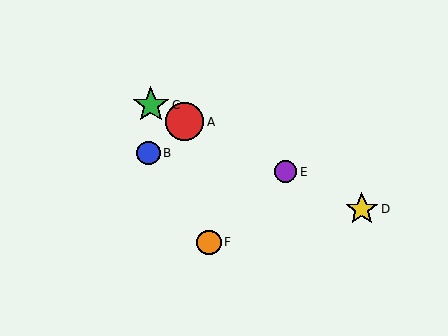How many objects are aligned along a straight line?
4 objects (A, C, D, E) are aligned along a straight line.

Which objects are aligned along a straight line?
Objects A, C, D, E are aligned along a straight line.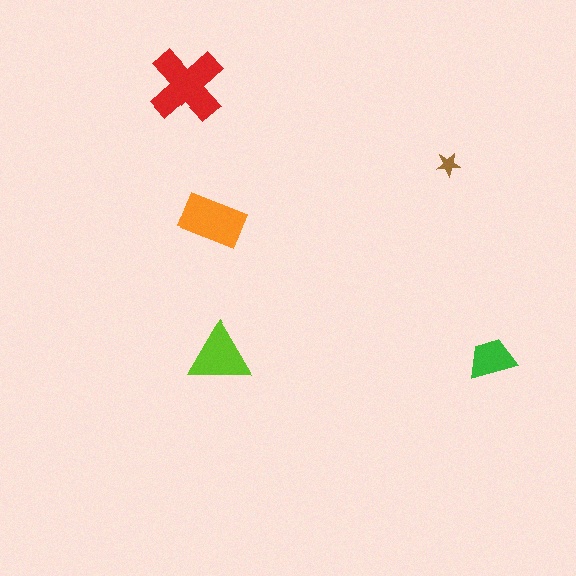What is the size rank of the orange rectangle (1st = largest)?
2nd.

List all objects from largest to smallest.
The red cross, the orange rectangle, the lime triangle, the green trapezoid, the brown star.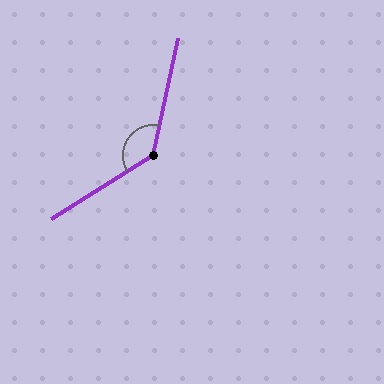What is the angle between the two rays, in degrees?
Approximately 134 degrees.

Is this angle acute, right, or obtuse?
It is obtuse.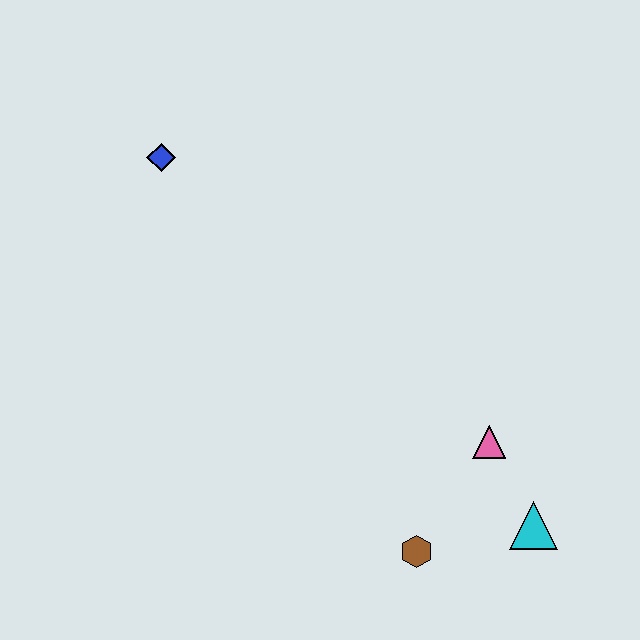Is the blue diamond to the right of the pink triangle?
No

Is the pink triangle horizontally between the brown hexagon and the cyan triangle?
Yes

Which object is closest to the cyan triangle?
The pink triangle is closest to the cyan triangle.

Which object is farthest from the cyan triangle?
The blue diamond is farthest from the cyan triangle.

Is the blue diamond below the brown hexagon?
No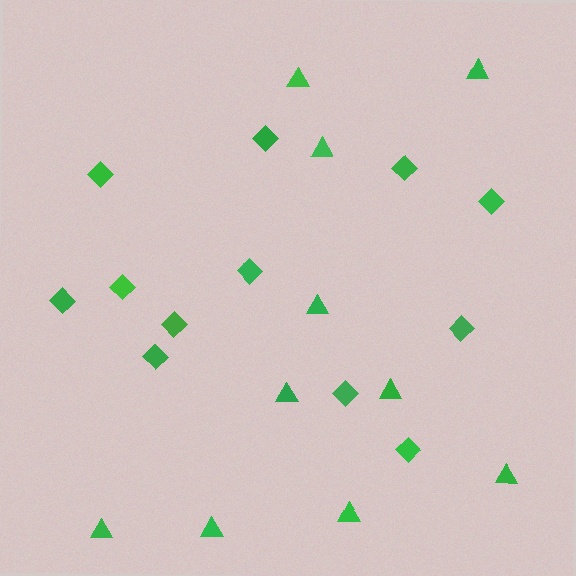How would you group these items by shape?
There are 2 groups: one group of triangles (10) and one group of diamonds (12).